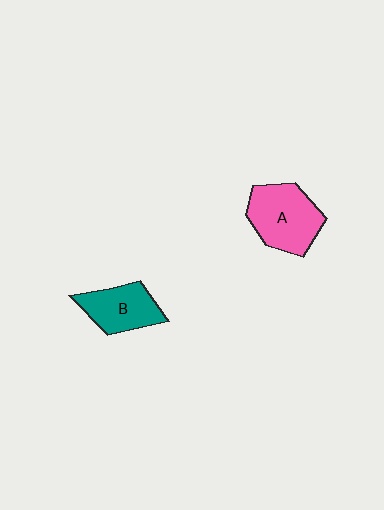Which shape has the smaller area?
Shape B (teal).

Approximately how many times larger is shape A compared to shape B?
Approximately 1.3 times.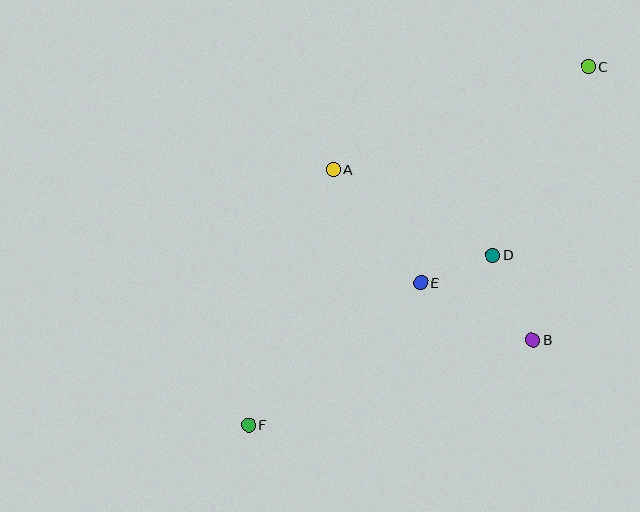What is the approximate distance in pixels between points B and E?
The distance between B and E is approximately 126 pixels.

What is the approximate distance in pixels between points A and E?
The distance between A and E is approximately 143 pixels.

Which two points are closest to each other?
Points D and E are closest to each other.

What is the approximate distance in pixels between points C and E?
The distance between C and E is approximately 274 pixels.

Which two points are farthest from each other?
Points C and F are farthest from each other.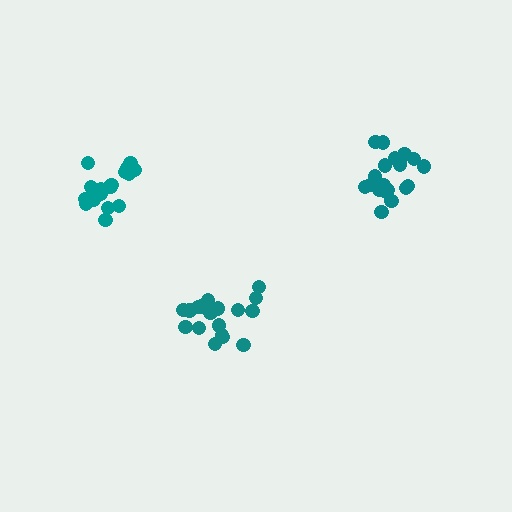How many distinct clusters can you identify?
There are 3 distinct clusters.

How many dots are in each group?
Group 1: 17 dots, Group 2: 19 dots, Group 3: 18 dots (54 total).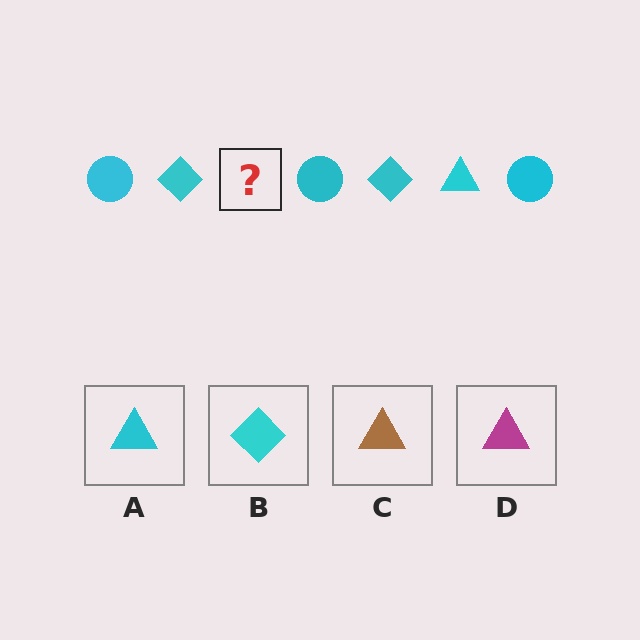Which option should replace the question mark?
Option A.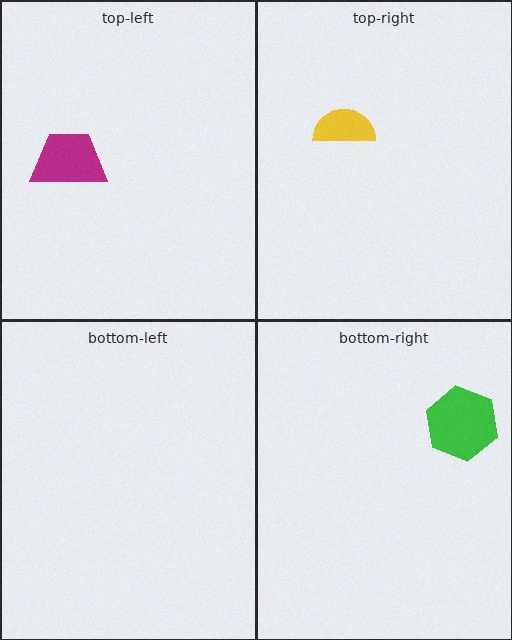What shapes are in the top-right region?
The yellow semicircle.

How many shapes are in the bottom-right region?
1.